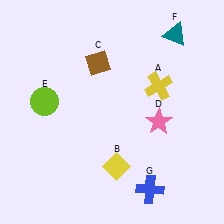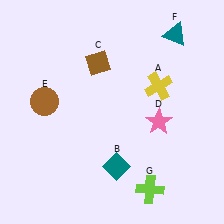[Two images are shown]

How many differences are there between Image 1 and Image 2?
There are 3 differences between the two images.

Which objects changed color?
B changed from yellow to teal. E changed from lime to brown. G changed from blue to lime.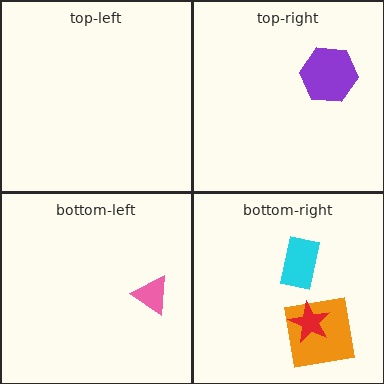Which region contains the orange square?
The bottom-right region.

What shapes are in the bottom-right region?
The orange square, the red star, the cyan rectangle.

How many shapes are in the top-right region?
1.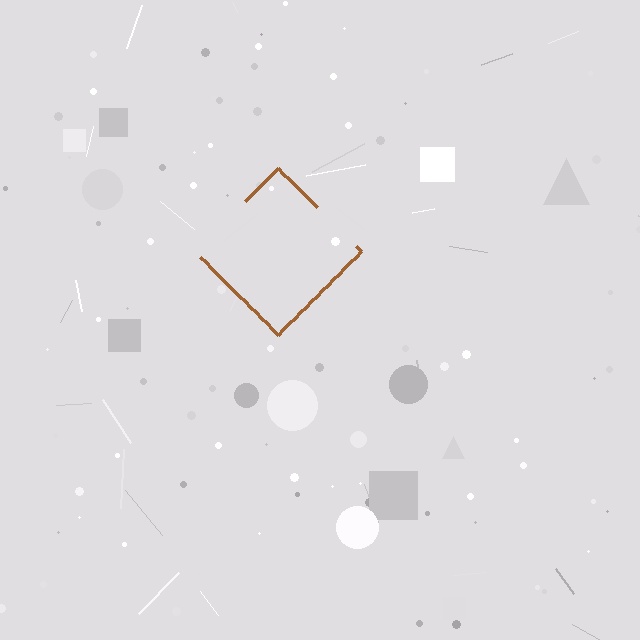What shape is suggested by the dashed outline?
The dashed outline suggests a diamond.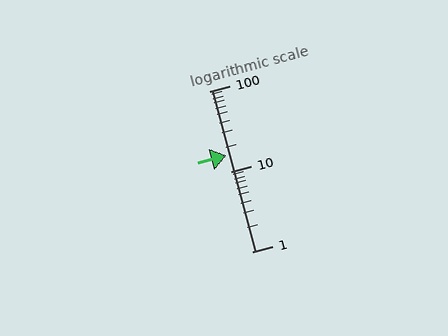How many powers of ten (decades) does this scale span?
The scale spans 2 decades, from 1 to 100.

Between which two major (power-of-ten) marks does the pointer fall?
The pointer is between 10 and 100.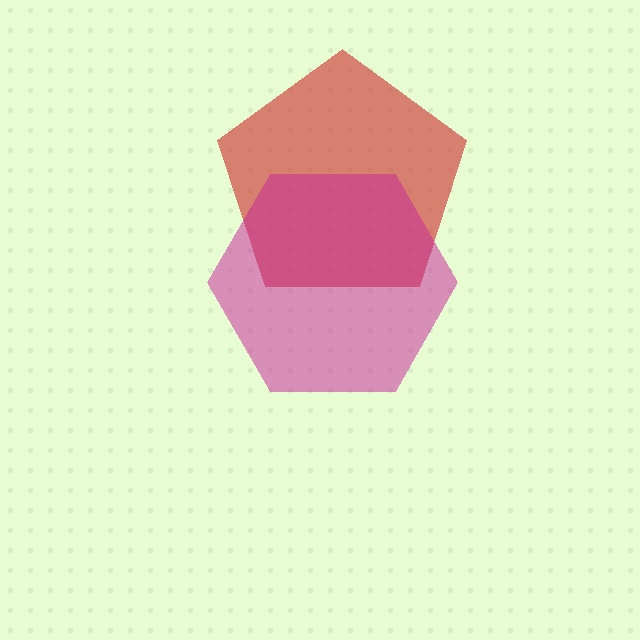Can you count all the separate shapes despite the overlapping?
Yes, there are 2 separate shapes.